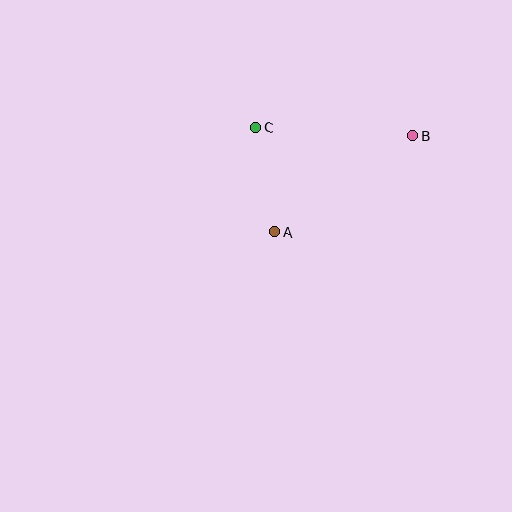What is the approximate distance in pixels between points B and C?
The distance between B and C is approximately 157 pixels.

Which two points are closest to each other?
Points A and C are closest to each other.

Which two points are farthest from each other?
Points A and B are farthest from each other.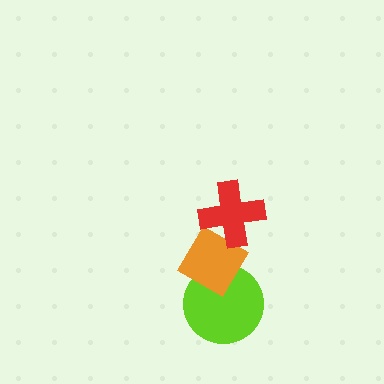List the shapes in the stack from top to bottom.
From top to bottom: the red cross, the orange diamond, the lime circle.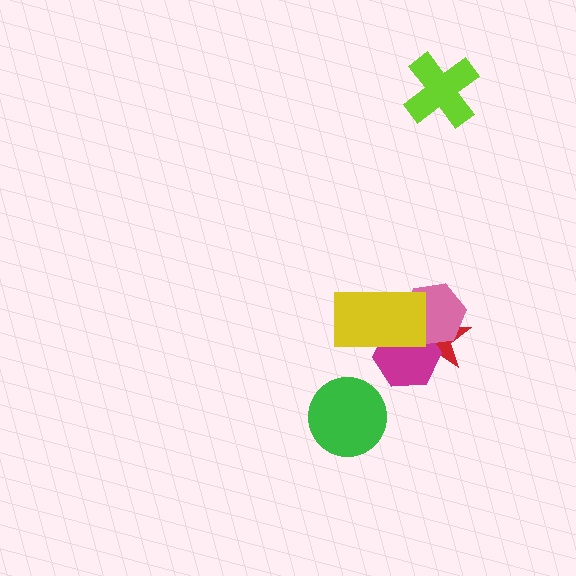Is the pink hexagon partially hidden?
Yes, it is partially covered by another shape.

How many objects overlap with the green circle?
0 objects overlap with the green circle.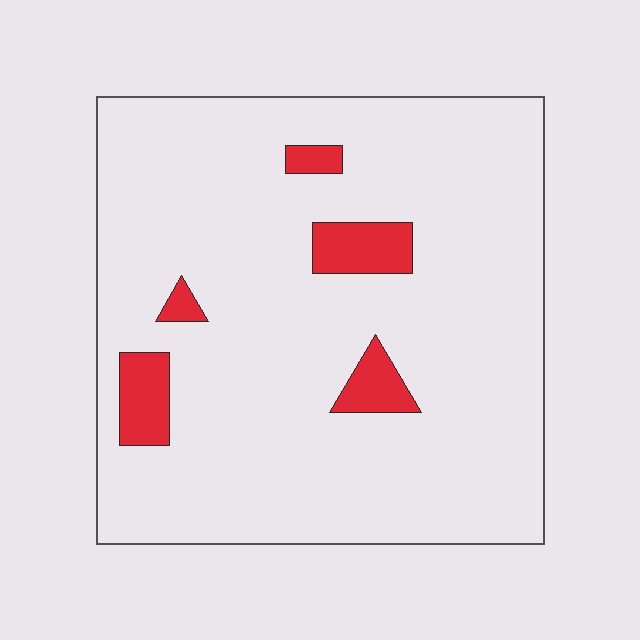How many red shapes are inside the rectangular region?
5.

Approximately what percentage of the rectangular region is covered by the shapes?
Approximately 10%.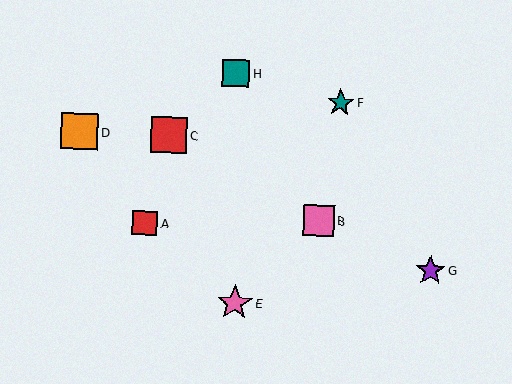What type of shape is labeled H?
Shape H is a teal square.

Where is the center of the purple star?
The center of the purple star is at (430, 271).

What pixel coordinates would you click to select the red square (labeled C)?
Click at (169, 135) to select the red square C.